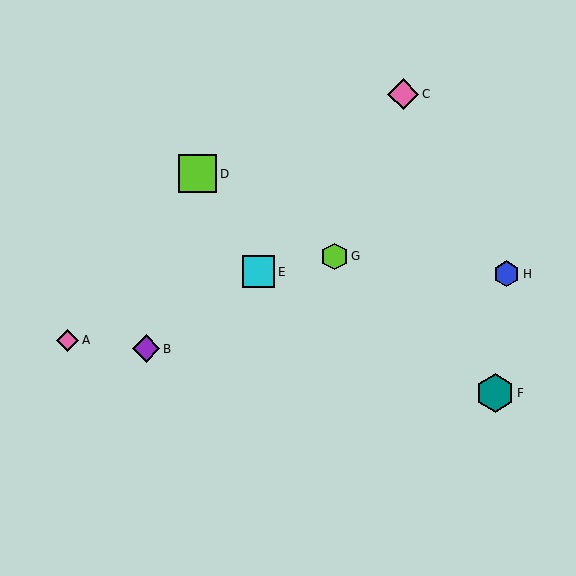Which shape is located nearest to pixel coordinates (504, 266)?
The blue hexagon (labeled H) at (507, 274) is nearest to that location.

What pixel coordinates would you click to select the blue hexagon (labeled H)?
Click at (507, 274) to select the blue hexagon H.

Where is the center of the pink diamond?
The center of the pink diamond is at (403, 94).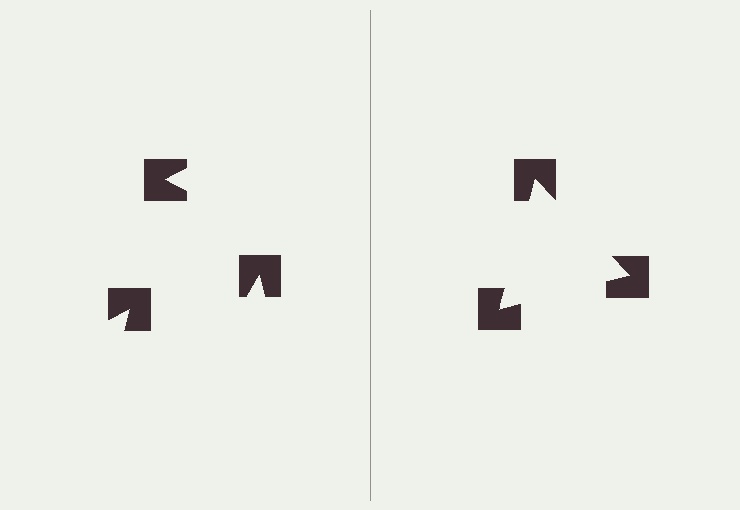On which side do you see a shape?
An illusory triangle appears on the right side. On the left side the wedge cuts are rotated, so no coherent shape forms.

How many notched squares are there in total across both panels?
6 — 3 on each side.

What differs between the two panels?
The notched squares are positioned identically on both sides; only the wedge orientations differ. On the right they align to a triangle; on the left they are misaligned.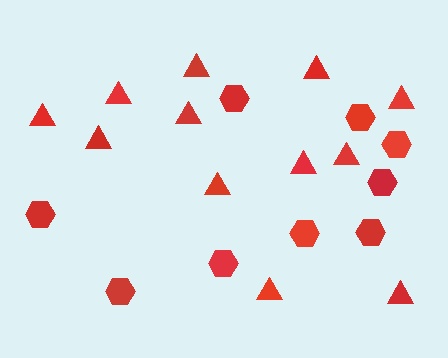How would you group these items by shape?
There are 2 groups: one group of hexagons (9) and one group of triangles (12).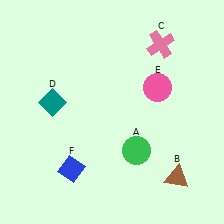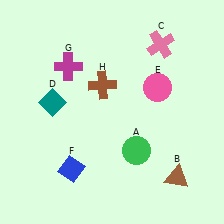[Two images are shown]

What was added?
A magenta cross (G), a brown cross (H) were added in Image 2.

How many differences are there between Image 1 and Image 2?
There are 2 differences between the two images.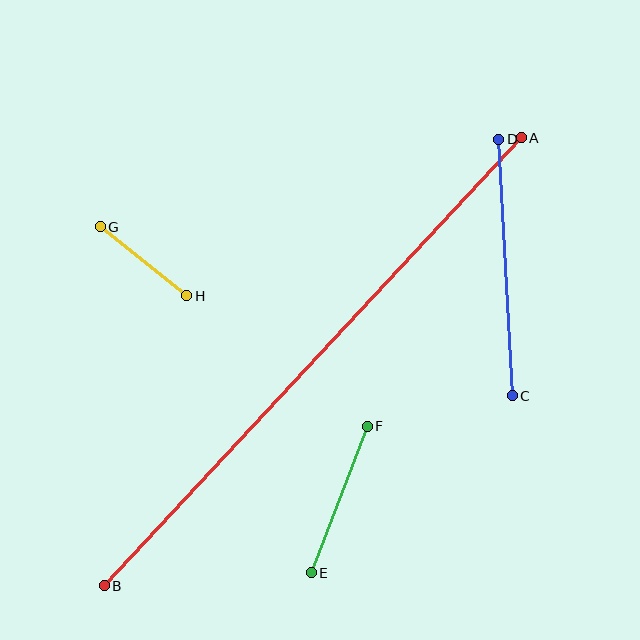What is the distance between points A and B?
The distance is approximately 612 pixels.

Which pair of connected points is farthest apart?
Points A and B are farthest apart.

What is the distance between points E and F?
The distance is approximately 157 pixels.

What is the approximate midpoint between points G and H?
The midpoint is at approximately (144, 261) pixels.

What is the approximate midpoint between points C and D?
The midpoint is at approximately (505, 268) pixels.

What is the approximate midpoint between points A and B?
The midpoint is at approximately (313, 362) pixels.